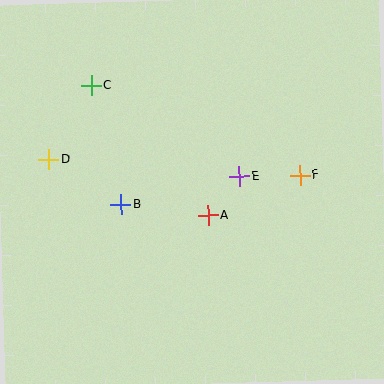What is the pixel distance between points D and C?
The distance between D and C is 85 pixels.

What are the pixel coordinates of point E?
Point E is at (239, 176).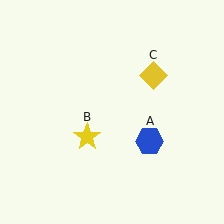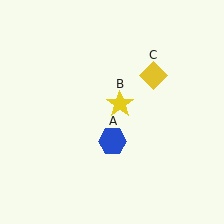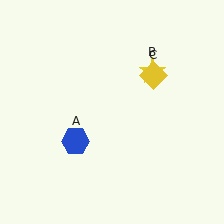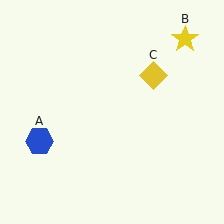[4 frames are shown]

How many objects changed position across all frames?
2 objects changed position: blue hexagon (object A), yellow star (object B).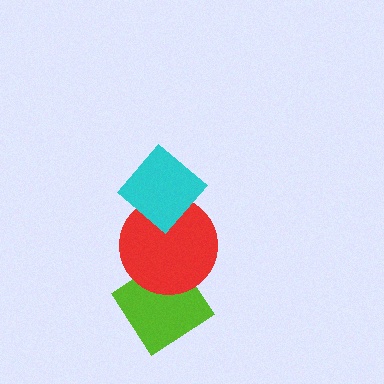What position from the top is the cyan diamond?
The cyan diamond is 1st from the top.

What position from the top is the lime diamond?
The lime diamond is 3rd from the top.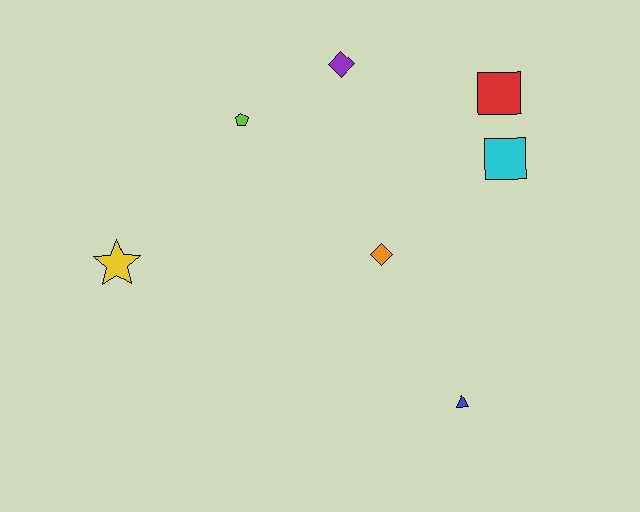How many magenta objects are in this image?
There are no magenta objects.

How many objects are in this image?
There are 7 objects.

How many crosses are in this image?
There are no crosses.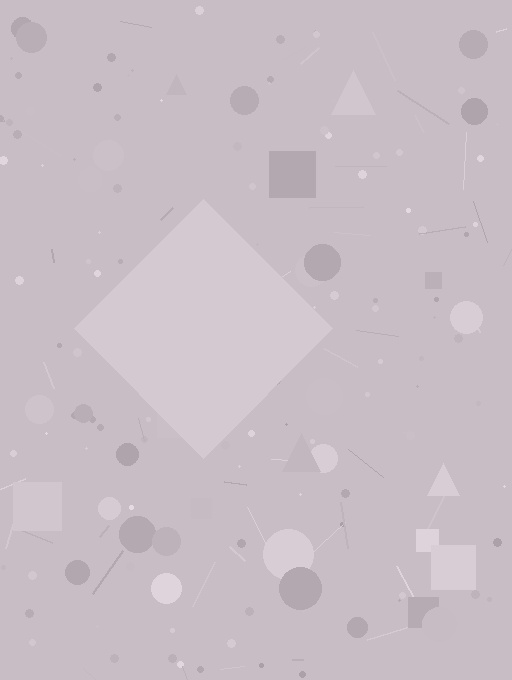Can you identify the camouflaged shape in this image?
The camouflaged shape is a diamond.